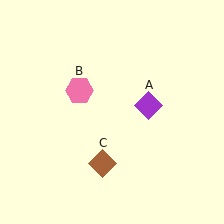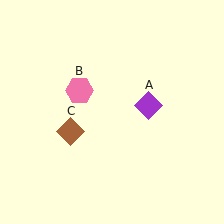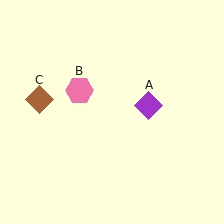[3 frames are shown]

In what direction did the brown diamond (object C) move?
The brown diamond (object C) moved up and to the left.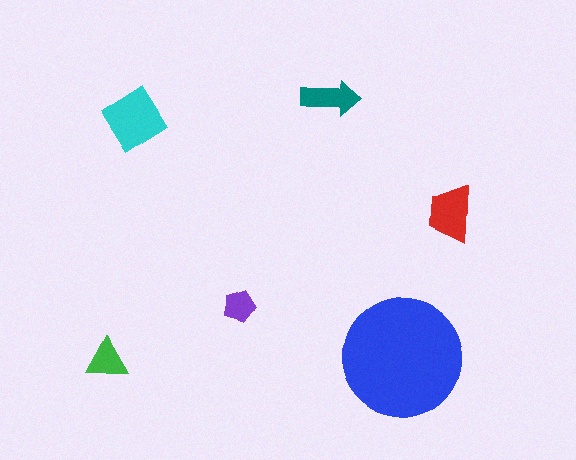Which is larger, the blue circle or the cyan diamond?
The blue circle.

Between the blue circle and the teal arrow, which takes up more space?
The blue circle.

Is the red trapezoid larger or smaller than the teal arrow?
Larger.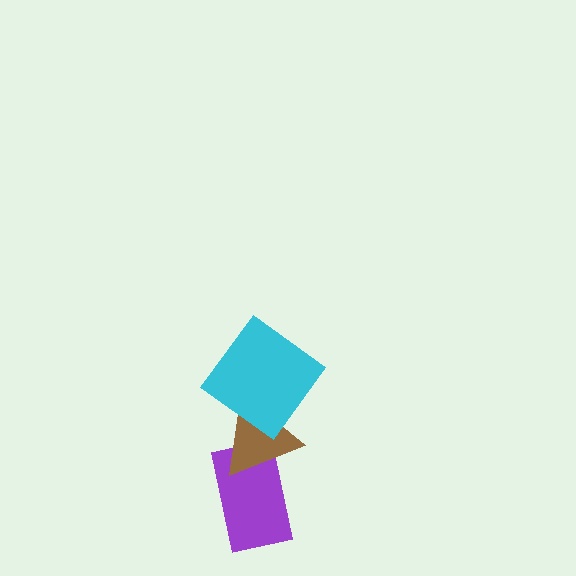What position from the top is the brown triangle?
The brown triangle is 2nd from the top.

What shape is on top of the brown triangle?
The cyan diamond is on top of the brown triangle.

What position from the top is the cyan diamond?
The cyan diamond is 1st from the top.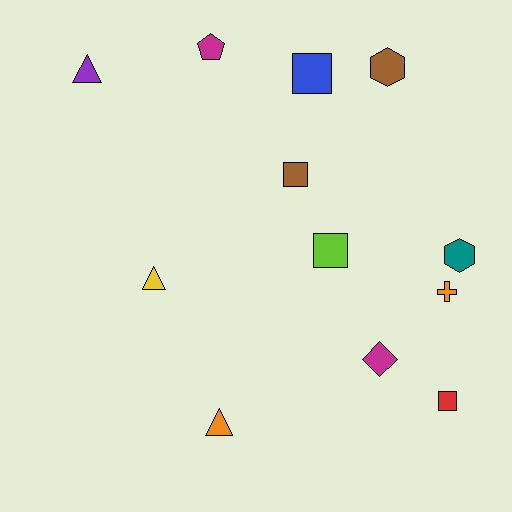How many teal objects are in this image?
There is 1 teal object.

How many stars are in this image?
There are no stars.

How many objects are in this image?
There are 12 objects.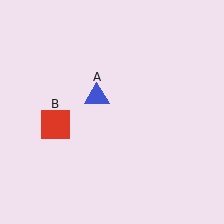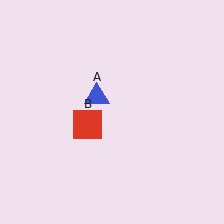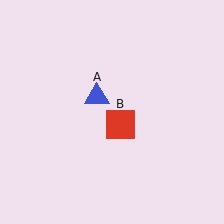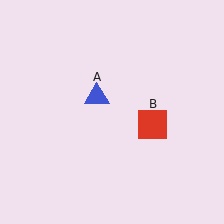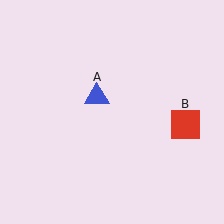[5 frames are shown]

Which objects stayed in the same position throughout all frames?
Blue triangle (object A) remained stationary.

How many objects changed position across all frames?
1 object changed position: red square (object B).